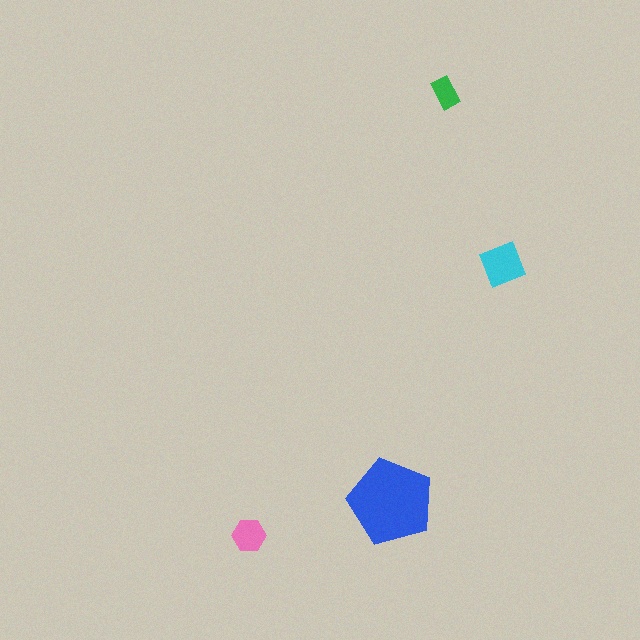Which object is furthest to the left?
The pink hexagon is leftmost.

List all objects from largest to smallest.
The blue pentagon, the cyan diamond, the pink hexagon, the green rectangle.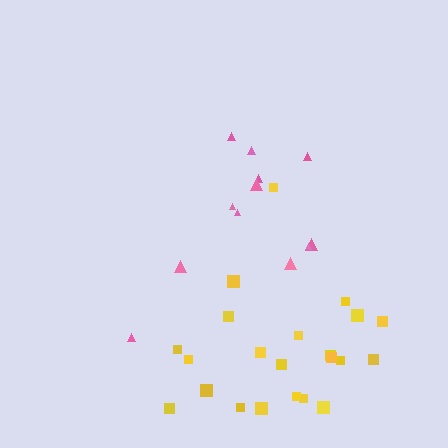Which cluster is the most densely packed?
Yellow.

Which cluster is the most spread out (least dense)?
Pink.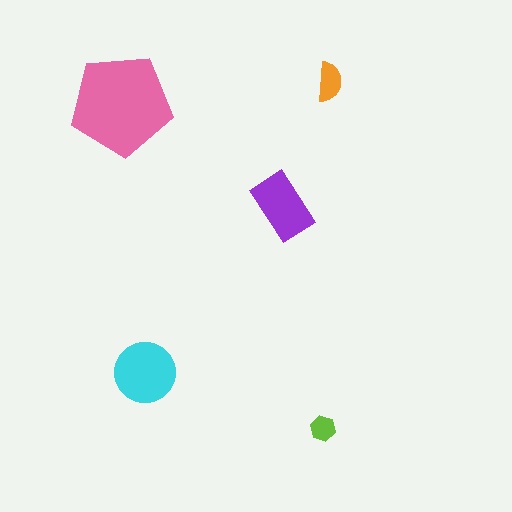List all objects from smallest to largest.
The lime hexagon, the orange semicircle, the purple rectangle, the cyan circle, the pink pentagon.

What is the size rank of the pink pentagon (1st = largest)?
1st.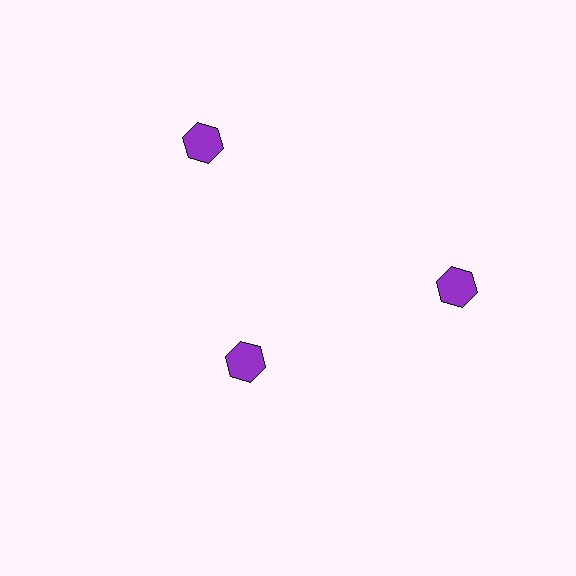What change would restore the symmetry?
The symmetry would be restored by moving it outward, back onto the ring so that all 3 hexagons sit at equal angles and equal distance from the center.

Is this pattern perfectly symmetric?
No. The 3 purple hexagons are arranged in a ring, but one element near the 7 o'clock position is pulled inward toward the center, breaking the 3-fold rotational symmetry.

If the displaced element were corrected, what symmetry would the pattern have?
It would have 3-fold rotational symmetry — the pattern would map onto itself every 120 degrees.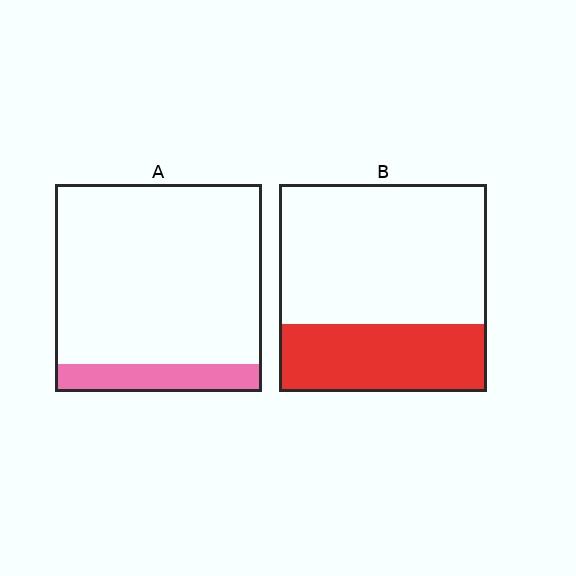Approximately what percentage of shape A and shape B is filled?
A is approximately 15% and B is approximately 35%.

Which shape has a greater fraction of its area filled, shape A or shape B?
Shape B.